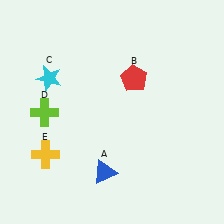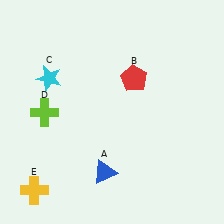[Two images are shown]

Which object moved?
The yellow cross (E) moved down.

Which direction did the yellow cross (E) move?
The yellow cross (E) moved down.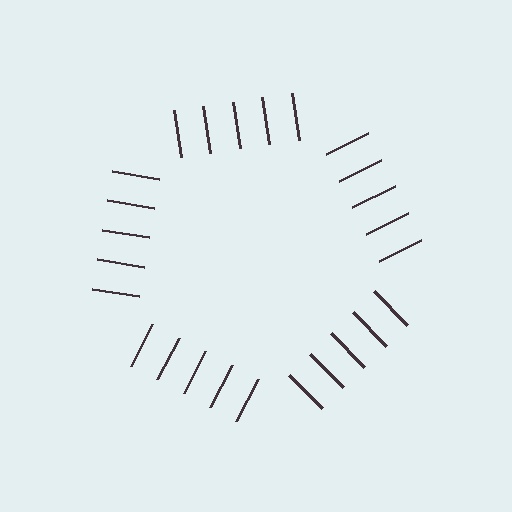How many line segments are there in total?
25 — 5 along each of the 5 edges.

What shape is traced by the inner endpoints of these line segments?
An illusory pentagon — the line segments terminate on its edges but no continuous stroke is drawn.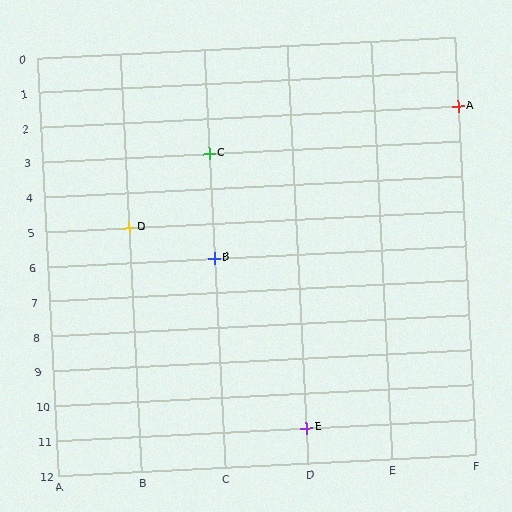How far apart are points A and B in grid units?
Points A and B are 3 columns and 4 rows apart (about 5.0 grid units diagonally).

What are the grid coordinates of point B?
Point B is at grid coordinates (C, 6).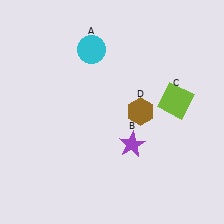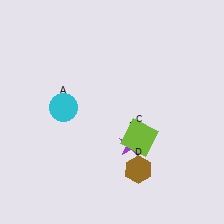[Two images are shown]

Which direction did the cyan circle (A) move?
The cyan circle (A) moved down.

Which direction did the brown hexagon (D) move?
The brown hexagon (D) moved down.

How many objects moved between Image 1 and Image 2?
3 objects moved between the two images.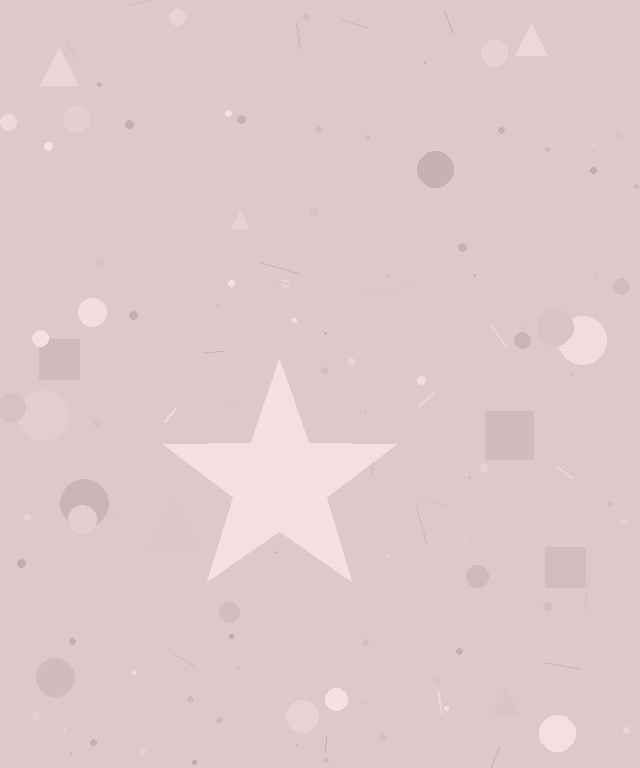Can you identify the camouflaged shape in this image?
The camouflaged shape is a star.